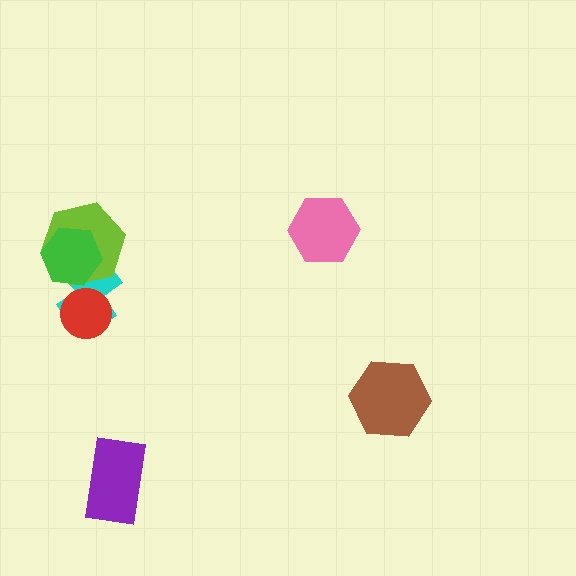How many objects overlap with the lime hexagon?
2 objects overlap with the lime hexagon.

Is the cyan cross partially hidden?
Yes, it is partially covered by another shape.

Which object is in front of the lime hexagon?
The green hexagon is in front of the lime hexagon.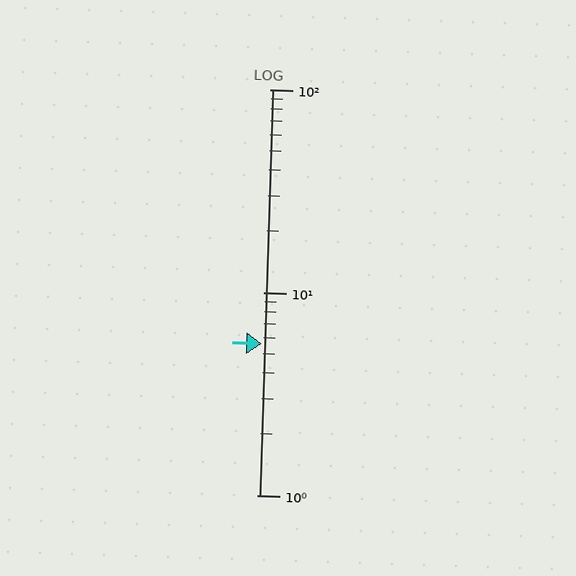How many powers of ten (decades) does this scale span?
The scale spans 2 decades, from 1 to 100.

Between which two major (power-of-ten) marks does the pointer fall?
The pointer is between 1 and 10.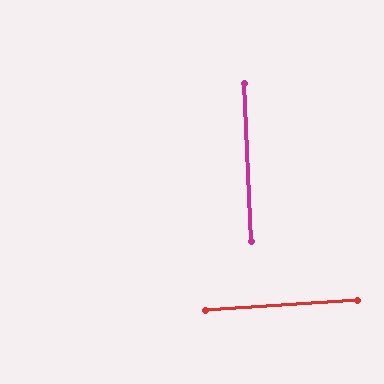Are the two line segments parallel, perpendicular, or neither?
Perpendicular — they meet at approximately 89°.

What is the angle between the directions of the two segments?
Approximately 89 degrees.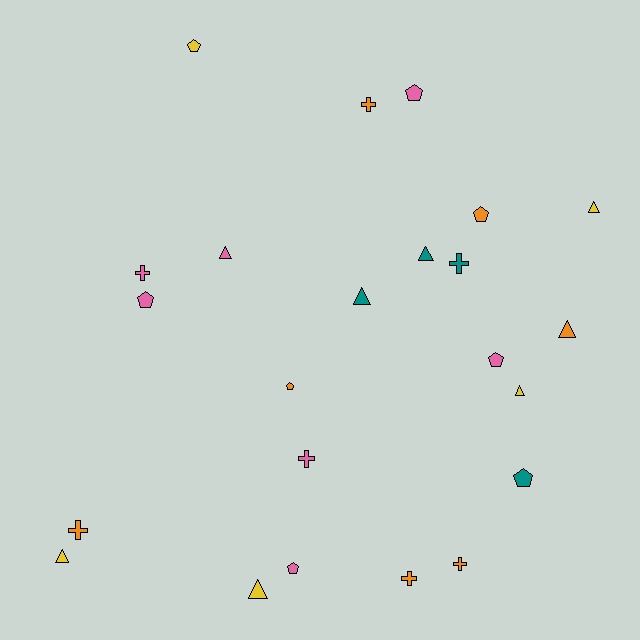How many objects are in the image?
There are 23 objects.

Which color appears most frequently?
Pink, with 7 objects.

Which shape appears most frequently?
Pentagon, with 8 objects.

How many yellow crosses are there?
There are no yellow crosses.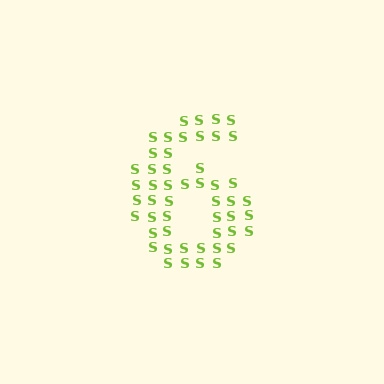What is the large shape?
The large shape is the digit 6.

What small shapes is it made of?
It is made of small letter S's.